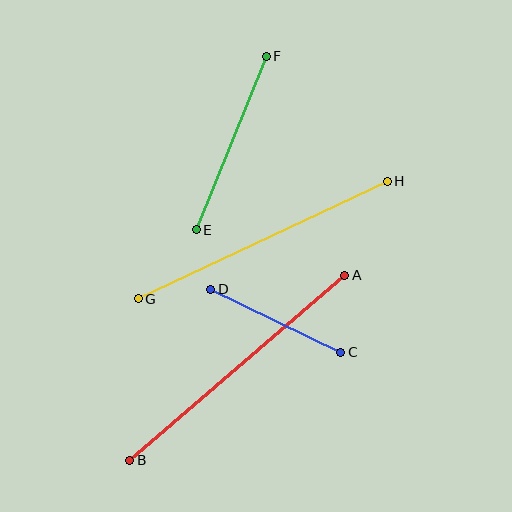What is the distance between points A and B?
The distance is approximately 284 pixels.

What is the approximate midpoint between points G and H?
The midpoint is at approximately (263, 240) pixels.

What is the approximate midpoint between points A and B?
The midpoint is at approximately (237, 368) pixels.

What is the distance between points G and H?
The distance is approximately 276 pixels.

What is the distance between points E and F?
The distance is approximately 187 pixels.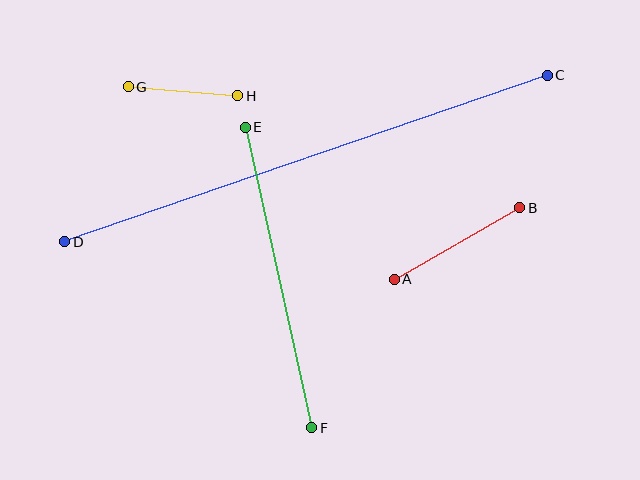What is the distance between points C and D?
The distance is approximately 511 pixels.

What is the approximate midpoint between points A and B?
The midpoint is at approximately (457, 244) pixels.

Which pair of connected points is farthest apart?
Points C and D are farthest apart.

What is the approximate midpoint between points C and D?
The midpoint is at approximately (306, 158) pixels.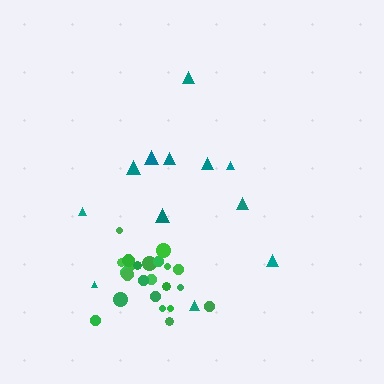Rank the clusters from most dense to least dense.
green, teal.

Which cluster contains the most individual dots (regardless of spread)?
Green (23).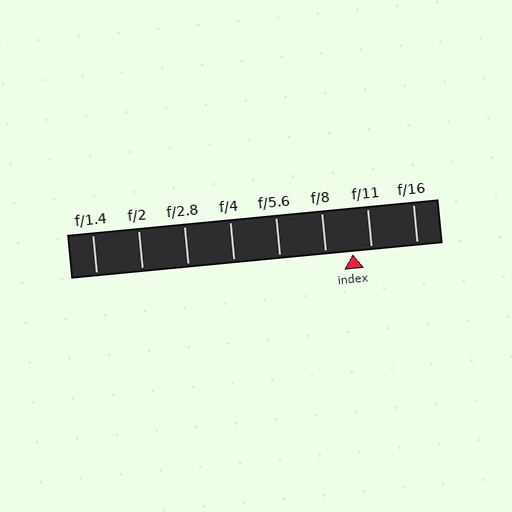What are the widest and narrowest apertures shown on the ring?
The widest aperture shown is f/1.4 and the narrowest is f/16.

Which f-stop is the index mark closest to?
The index mark is closest to f/11.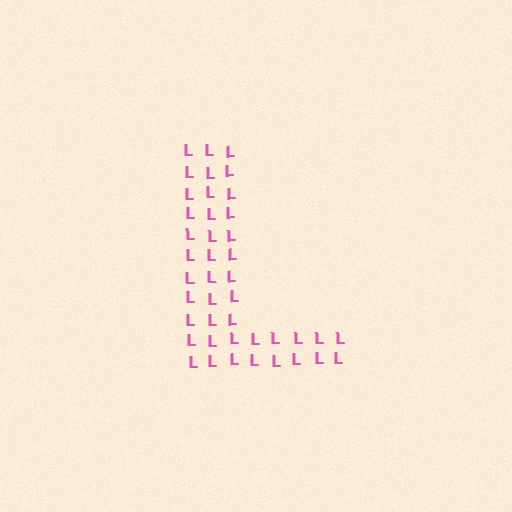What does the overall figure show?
The overall figure shows the letter L.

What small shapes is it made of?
It is made of small letter L's.